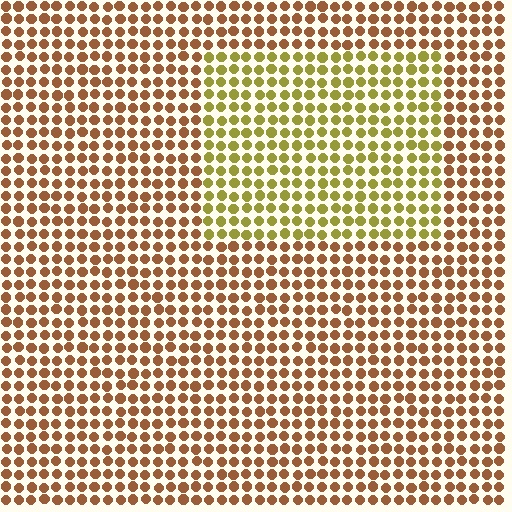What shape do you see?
I see a rectangle.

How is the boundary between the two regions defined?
The boundary is defined purely by a slight shift in hue (about 40 degrees). Spacing, size, and orientation are identical on both sides.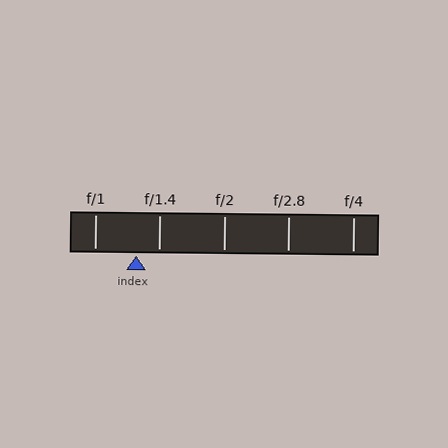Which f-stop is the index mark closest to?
The index mark is closest to f/1.4.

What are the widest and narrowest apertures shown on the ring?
The widest aperture shown is f/1 and the narrowest is f/4.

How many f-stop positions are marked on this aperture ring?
There are 5 f-stop positions marked.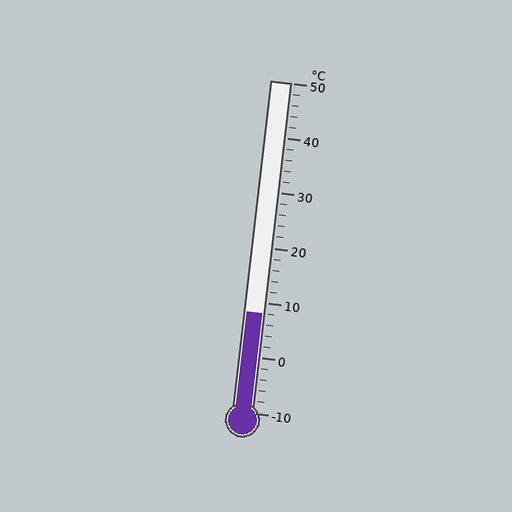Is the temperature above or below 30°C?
The temperature is below 30°C.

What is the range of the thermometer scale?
The thermometer scale ranges from -10°C to 50°C.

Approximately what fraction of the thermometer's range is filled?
The thermometer is filled to approximately 30% of its range.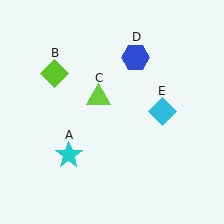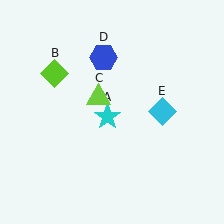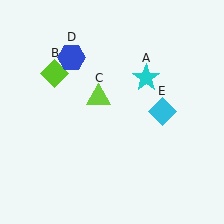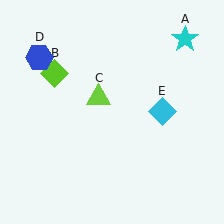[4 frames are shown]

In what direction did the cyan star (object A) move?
The cyan star (object A) moved up and to the right.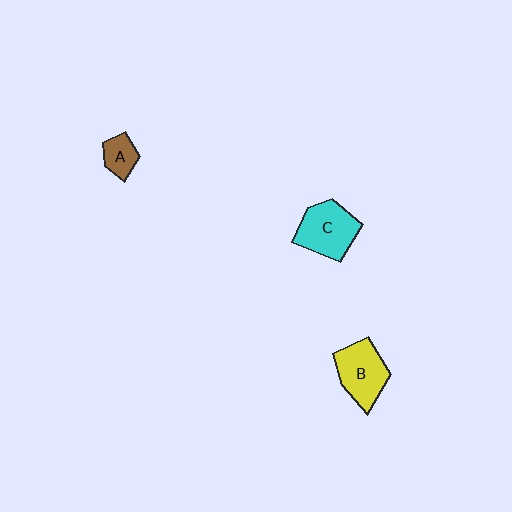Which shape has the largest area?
Shape C (cyan).